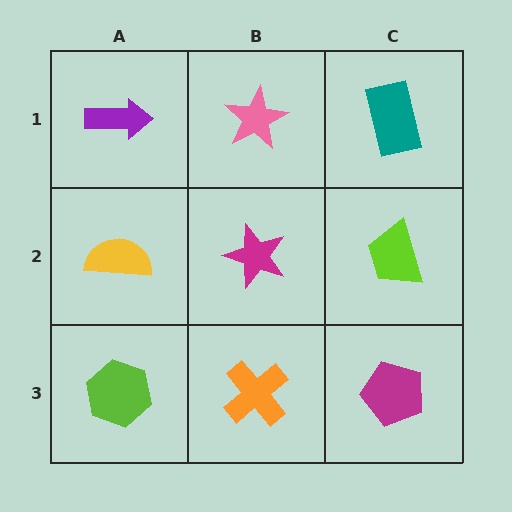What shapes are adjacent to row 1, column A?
A yellow semicircle (row 2, column A), a pink star (row 1, column B).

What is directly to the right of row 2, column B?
A lime trapezoid.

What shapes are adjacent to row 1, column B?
A magenta star (row 2, column B), a purple arrow (row 1, column A), a teal rectangle (row 1, column C).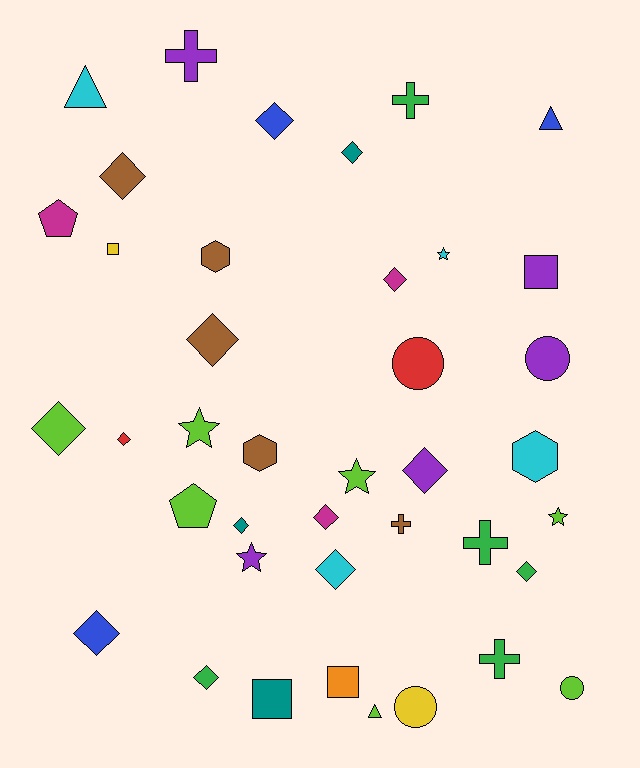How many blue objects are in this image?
There are 3 blue objects.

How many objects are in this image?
There are 40 objects.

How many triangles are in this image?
There are 3 triangles.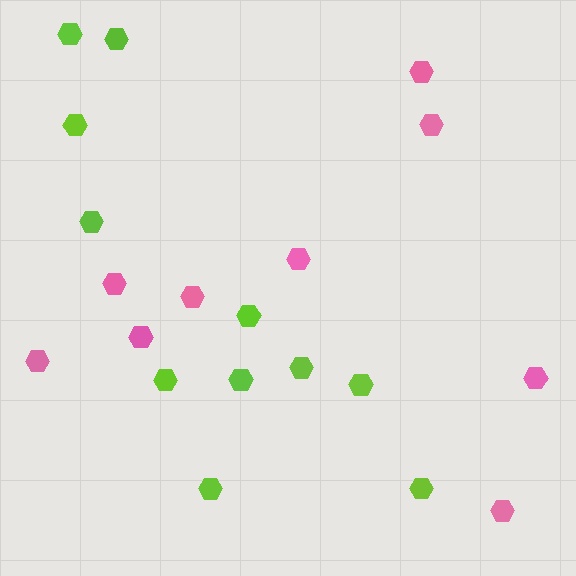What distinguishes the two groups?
There are 2 groups: one group of pink hexagons (9) and one group of lime hexagons (11).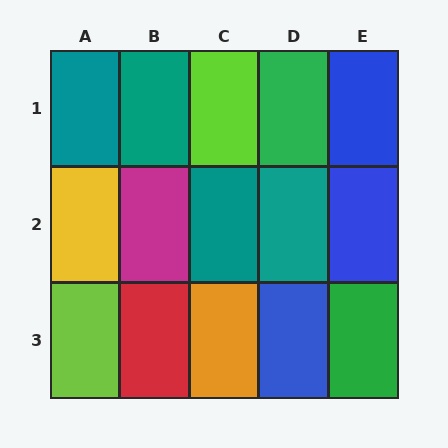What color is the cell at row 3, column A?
Lime.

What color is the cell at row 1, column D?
Green.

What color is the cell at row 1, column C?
Lime.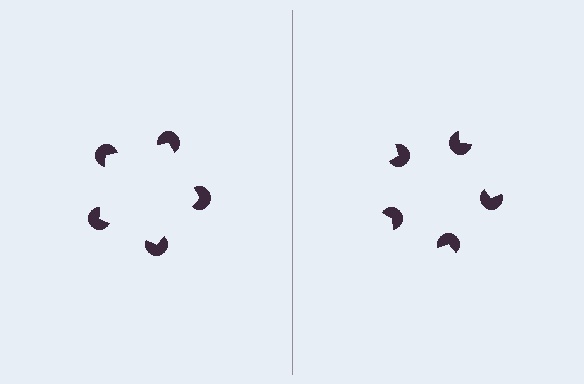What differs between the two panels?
The pac-man discs are positioned identically on both sides; only the wedge orientations differ. On the left they align to a pentagon; on the right they are misaligned.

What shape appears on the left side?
An illusory pentagon.